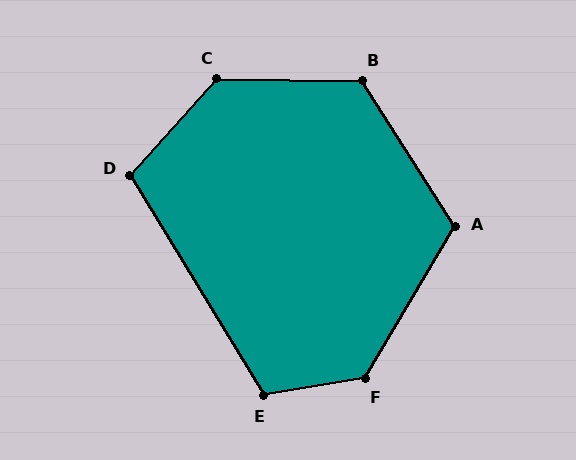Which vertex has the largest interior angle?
C, at approximately 131 degrees.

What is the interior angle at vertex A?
Approximately 117 degrees (obtuse).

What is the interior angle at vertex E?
Approximately 112 degrees (obtuse).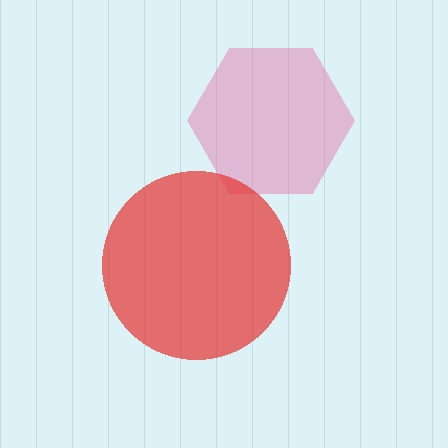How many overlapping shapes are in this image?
There are 2 overlapping shapes in the image.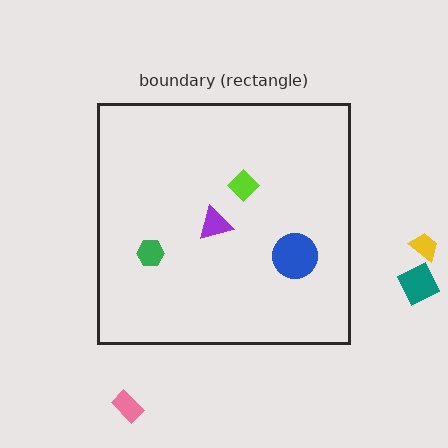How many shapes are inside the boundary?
4 inside, 3 outside.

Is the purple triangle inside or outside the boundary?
Inside.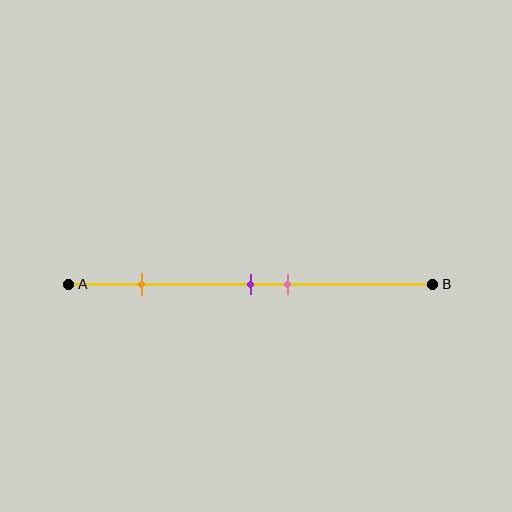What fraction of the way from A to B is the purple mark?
The purple mark is approximately 50% (0.5) of the way from A to B.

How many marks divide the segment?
There are 3 marks dividing the segment.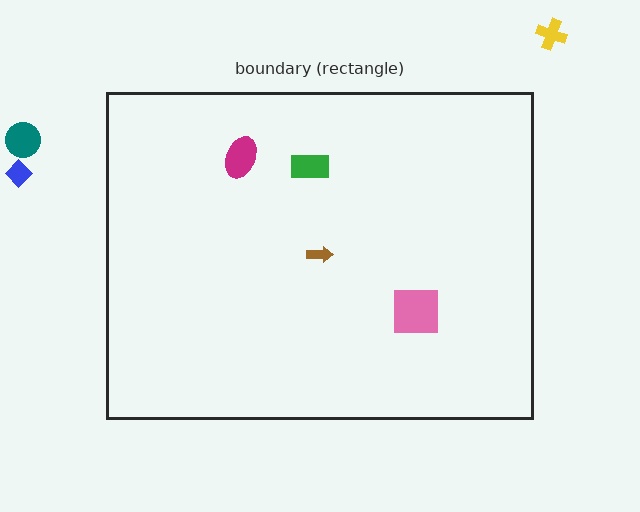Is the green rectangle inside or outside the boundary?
Inside.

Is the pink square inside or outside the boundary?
Inside.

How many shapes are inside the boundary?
4 inside, 3 outside.